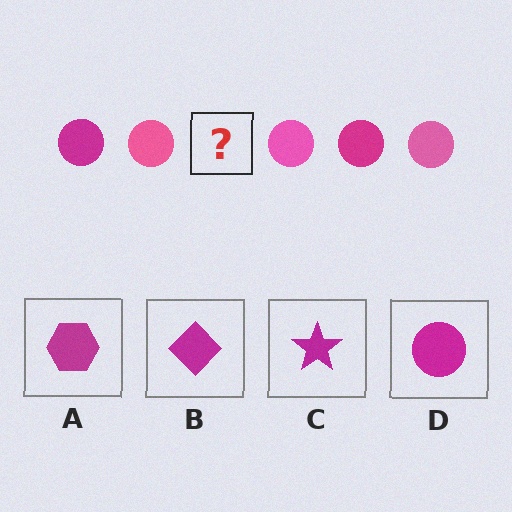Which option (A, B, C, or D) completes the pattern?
D.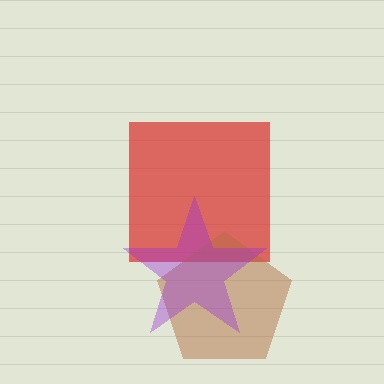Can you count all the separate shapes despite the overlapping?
Yes, there are 3 separate shapes.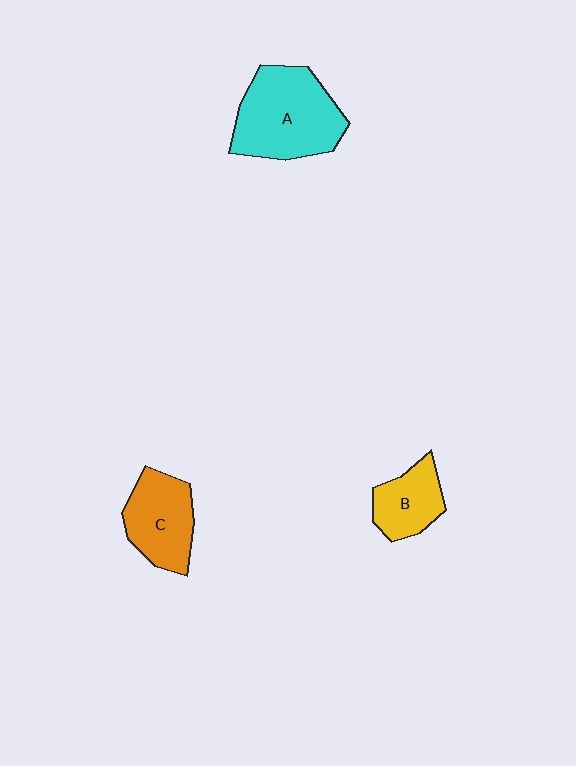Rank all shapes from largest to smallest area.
From largest to smallest: A (cyan), C (orange), B (yellow).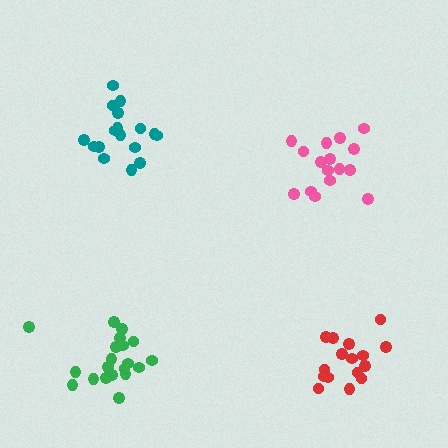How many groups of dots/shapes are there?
There are 4 groups.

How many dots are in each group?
Group 1: 20 dots, Group 2: 17 dots, Group 3: 16 dots, Group 4: 16 dots (69 total).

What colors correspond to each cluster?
The clusters are colored: green, teal, pink, red.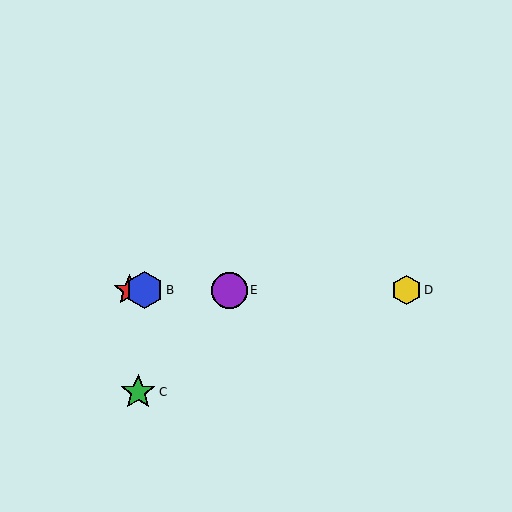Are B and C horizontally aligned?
No, B is at y≈290 and C is at y≈392.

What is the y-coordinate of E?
Object E is at y≈290.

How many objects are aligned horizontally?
4 objects (A, B, D, E) are aligned horizontally.